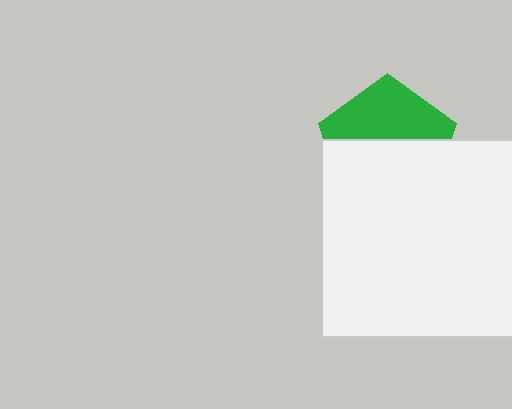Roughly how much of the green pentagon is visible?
A small part of it is visible (roughly 44%).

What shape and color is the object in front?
The object in front is a white rectangle.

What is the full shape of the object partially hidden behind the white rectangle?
The partially hidden object is a green pentagon.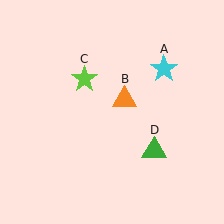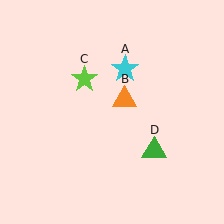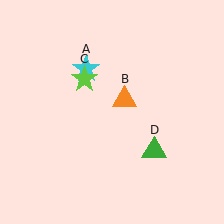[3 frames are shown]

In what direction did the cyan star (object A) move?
The cyan star (object A) moved left.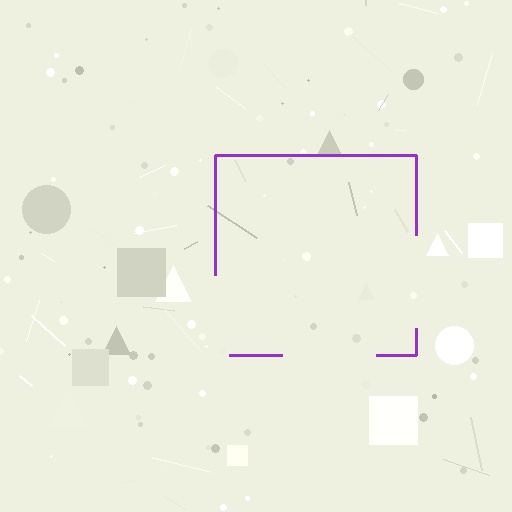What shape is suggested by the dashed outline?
The dashed outline suggests a square.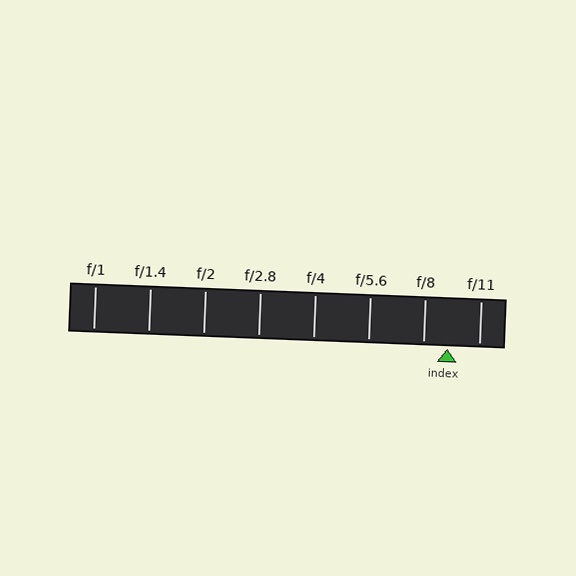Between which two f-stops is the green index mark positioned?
The index mark is between f/8 and f/11.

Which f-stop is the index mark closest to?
The index mark is closest to f/8.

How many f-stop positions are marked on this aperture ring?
There are 8 f-stop positions marked.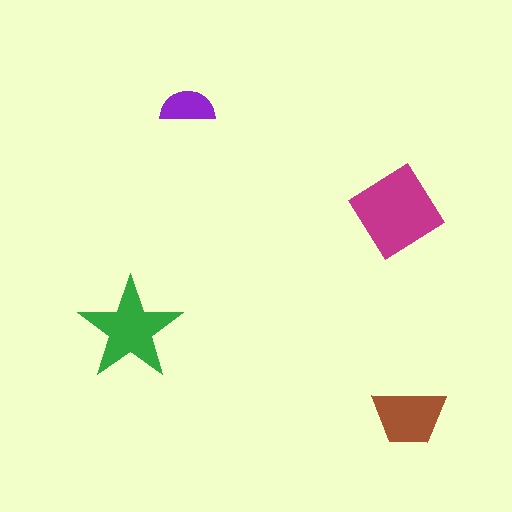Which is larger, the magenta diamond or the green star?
The magenta diamond.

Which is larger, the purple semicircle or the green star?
The green star.